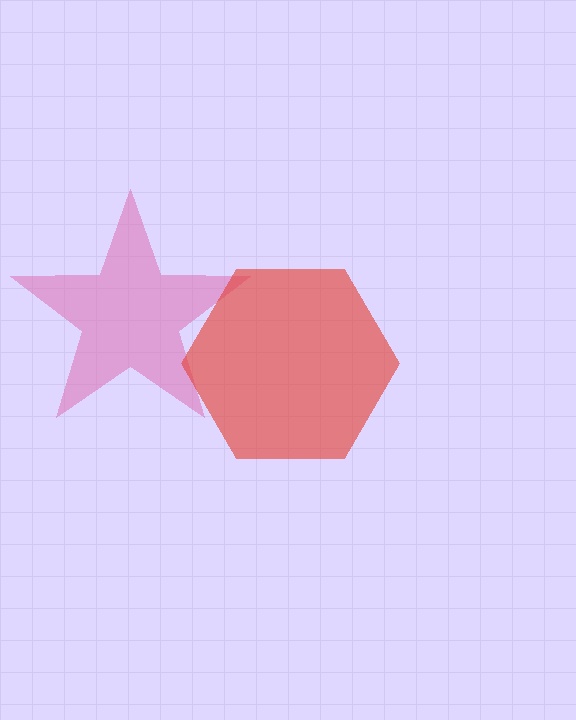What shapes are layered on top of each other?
The layered shapes are: a pink star, a red hexagon.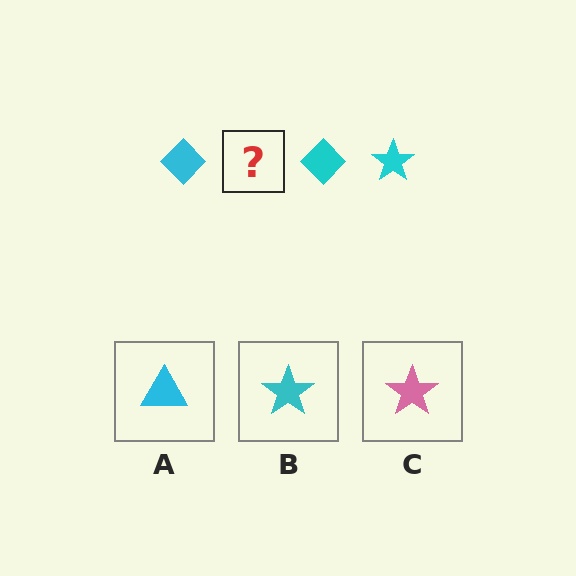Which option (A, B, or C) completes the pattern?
B.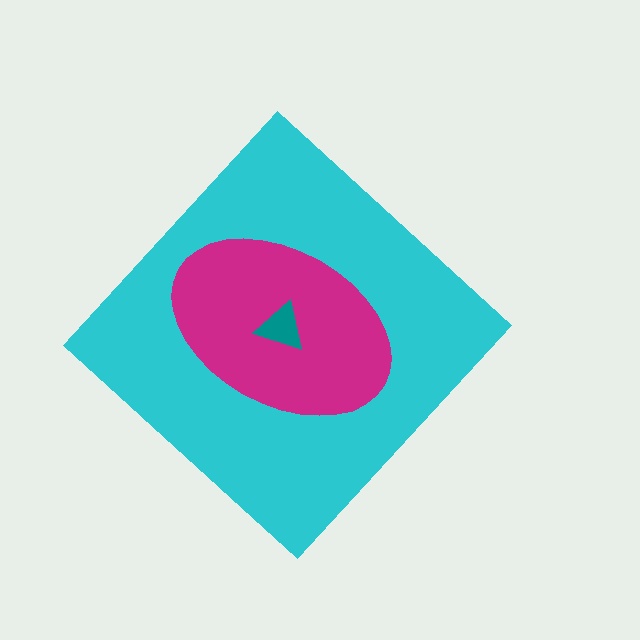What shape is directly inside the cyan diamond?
The magenta ellipse.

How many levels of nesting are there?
3.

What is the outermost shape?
The cyan diamond.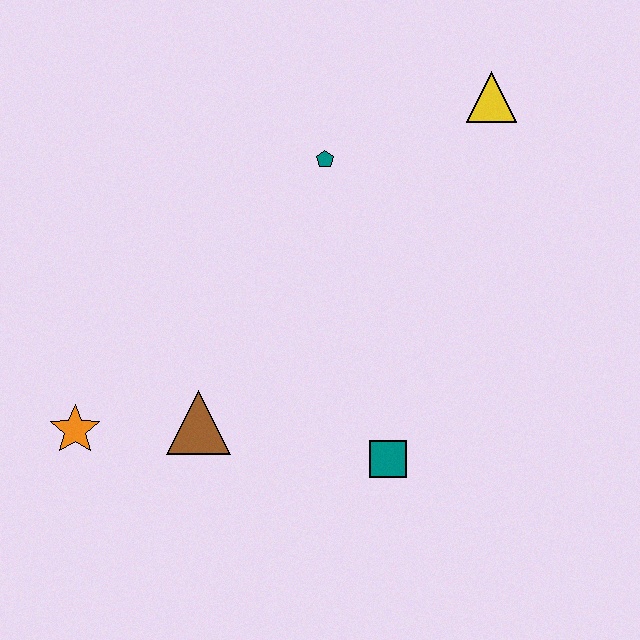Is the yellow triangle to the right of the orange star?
Yes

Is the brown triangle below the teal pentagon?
Yes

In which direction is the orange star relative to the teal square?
The orange star is to the left of the teal square.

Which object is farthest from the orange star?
The yellow triangle is farthest from the orange star.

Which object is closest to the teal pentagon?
The yellow triangle is closest to the teal pentagon.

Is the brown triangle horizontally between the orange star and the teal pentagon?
Yes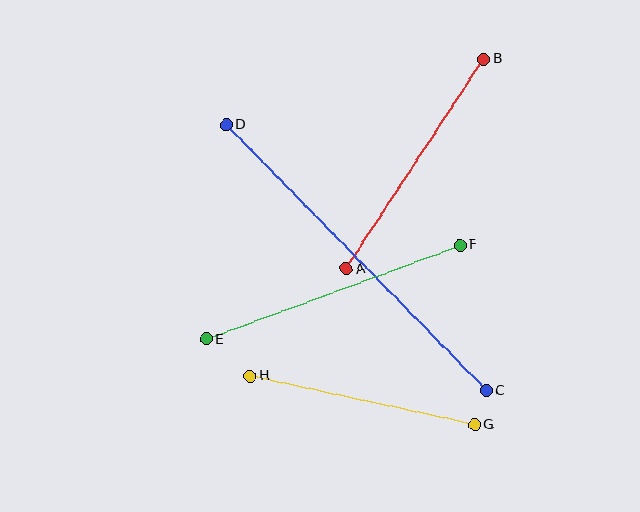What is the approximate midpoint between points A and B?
The midpoint is at approximately (415, 164) pixels.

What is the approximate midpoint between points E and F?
The midpoint is at approximately (333, 292) pixels.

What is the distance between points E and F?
The distance is approximately 270 pixels.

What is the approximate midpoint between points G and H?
The midpoint is at approximately (362, 400) pixels.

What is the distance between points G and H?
The distance is approximately 230 pixels.